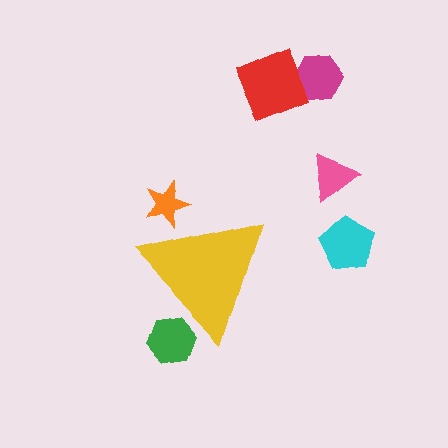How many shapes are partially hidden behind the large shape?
2 shapes are partially hidden.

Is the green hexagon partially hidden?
Yes, the green hexagon is partially hidden behind the yellow triangle.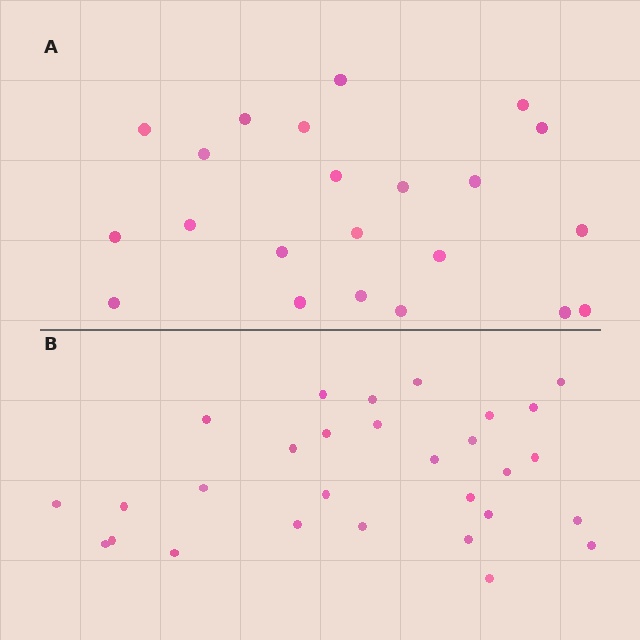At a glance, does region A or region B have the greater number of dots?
Region B (the bottom region) has more dots.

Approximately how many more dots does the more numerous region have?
Region B has roughly 8 or so more dots than region A.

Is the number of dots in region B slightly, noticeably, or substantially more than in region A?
Region B has noticeably more, but not dramatically so. The ratio is roughly 1.3 to 1.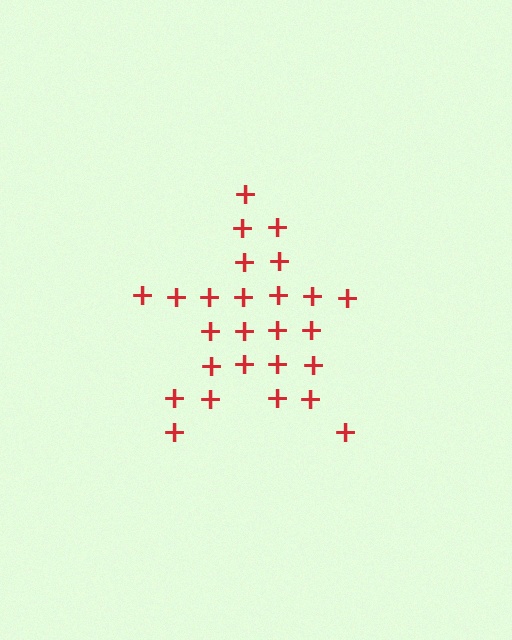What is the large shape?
The large shape is a star.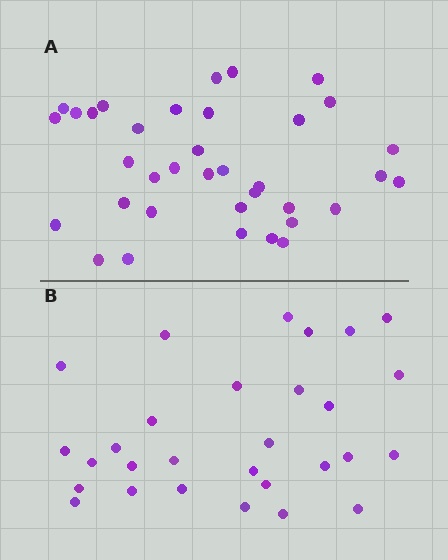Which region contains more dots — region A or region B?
Region A (the top region) has more dots.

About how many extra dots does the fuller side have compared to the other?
Region A has roughly 8 or so more dots than region B.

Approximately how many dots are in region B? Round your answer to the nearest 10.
About 30 dots. (The exact count is 29, which rounds to 30.)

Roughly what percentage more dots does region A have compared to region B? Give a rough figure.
About 25% more.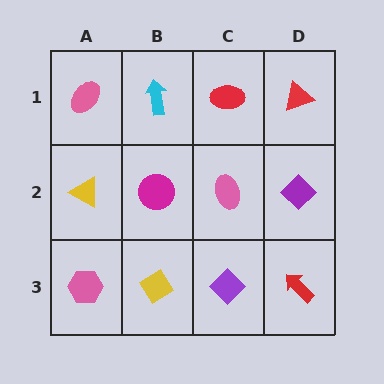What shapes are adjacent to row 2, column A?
A pink ellipse (row 1, column A), a pink hexagon (row 3, column A), a magenta circle (row 2, column B).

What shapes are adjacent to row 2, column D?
A red triangle (row 1, column D), a red arrow (row 3, column D), a pink ellipse (row 2, column C).